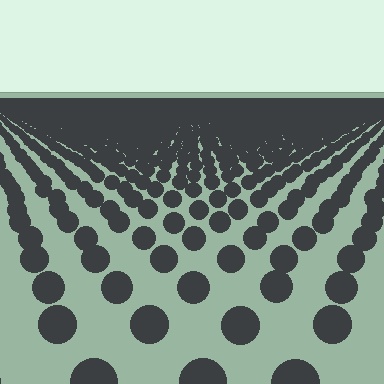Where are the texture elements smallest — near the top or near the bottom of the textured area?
Near the top.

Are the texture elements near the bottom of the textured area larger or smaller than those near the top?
Larger. Near the bottom, elements are closer to the viewer and appear at a bigger on-screen size.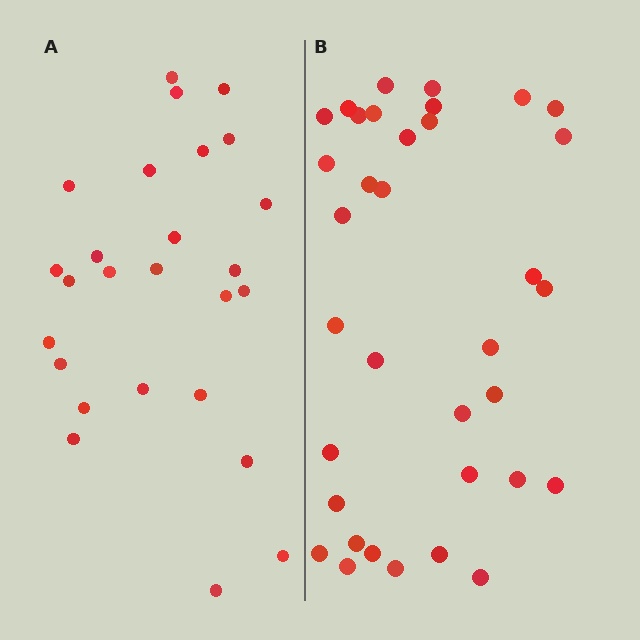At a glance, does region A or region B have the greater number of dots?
Region B (the right region) has more dots.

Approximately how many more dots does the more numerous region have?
Region B has roughly 8 or so more dots than region A.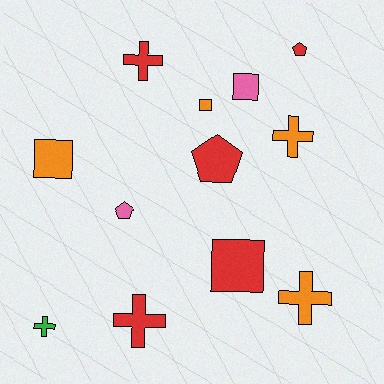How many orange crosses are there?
There are 2 orange crosses.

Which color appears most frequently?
Red, with 5 objects.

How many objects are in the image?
There are 12 objects.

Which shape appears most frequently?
Cross, with 5 objects.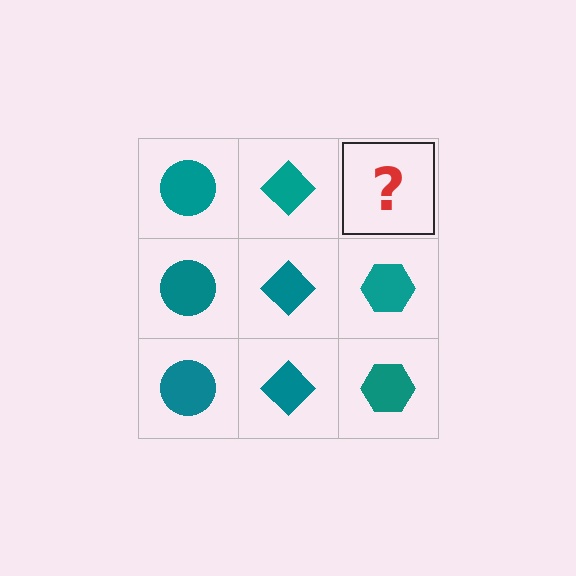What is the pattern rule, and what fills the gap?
The rule is that each column has a consistent shape. The gap should be filled with a teal hexagon.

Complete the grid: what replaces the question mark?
The question mark should be replaced with a teal hexagon.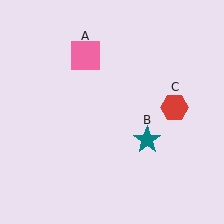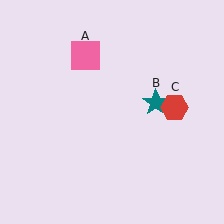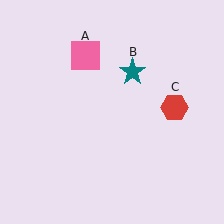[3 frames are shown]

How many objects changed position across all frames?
1 object changed position: teal star (object B).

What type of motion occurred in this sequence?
The teal star (object B) rotated counterclockwise around the center of the scene.